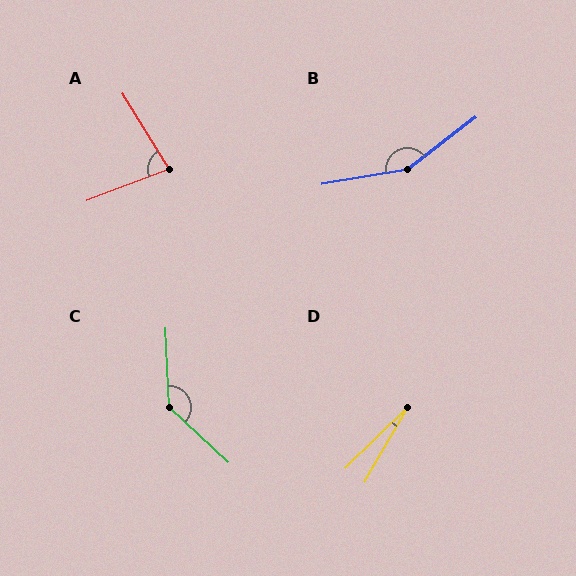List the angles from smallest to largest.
D (15°), A (79°), C (135°), B (152°).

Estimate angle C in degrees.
Approximately 135 degrees.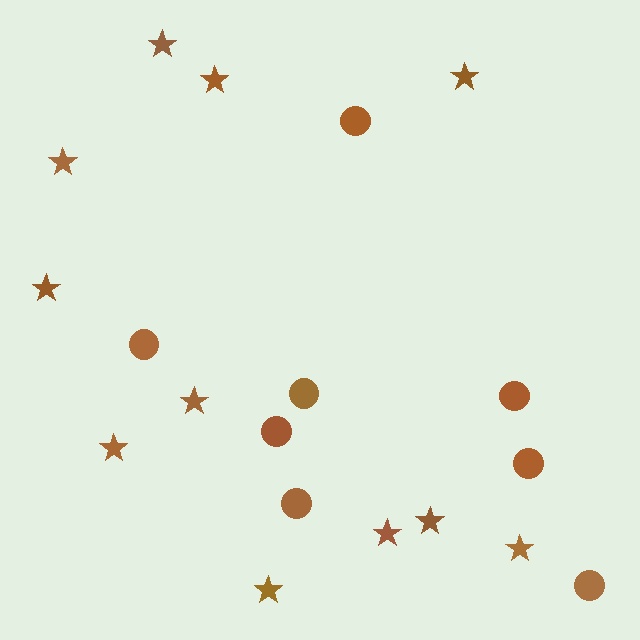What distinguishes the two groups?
There are 2 groups: one group of stars (11) and one group of circles (8).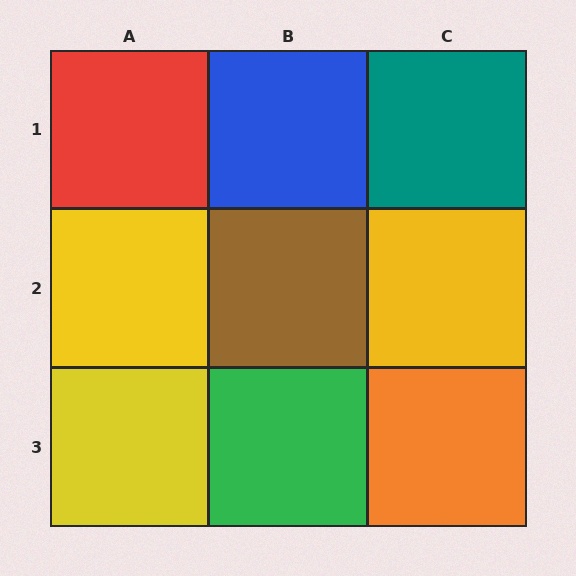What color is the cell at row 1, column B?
Blue.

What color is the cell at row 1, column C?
Teal.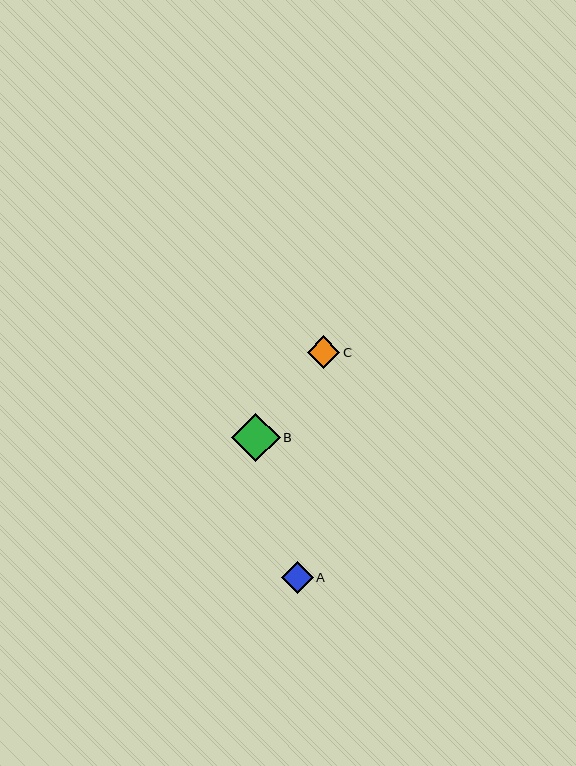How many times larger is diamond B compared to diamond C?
Diamond B is approximately 1.5 times the size of diamond C.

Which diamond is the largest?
Diamond B is the largest with a size of approximately 49 pixels.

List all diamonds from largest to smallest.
From largest to smallest: B, C, A.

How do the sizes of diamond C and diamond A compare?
Diamond C and diamond A are approximately the same size.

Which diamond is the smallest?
Diamond A is the smallest with a size of approximately 32 pixels.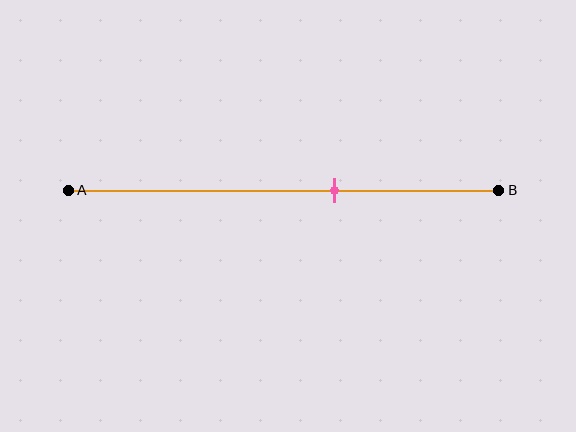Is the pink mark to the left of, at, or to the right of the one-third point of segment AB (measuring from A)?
The pink mark is to the right of the one-third point of segment AB.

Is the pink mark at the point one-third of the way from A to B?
No, the mark is at about 60% from A, not at the 33% one-third point.